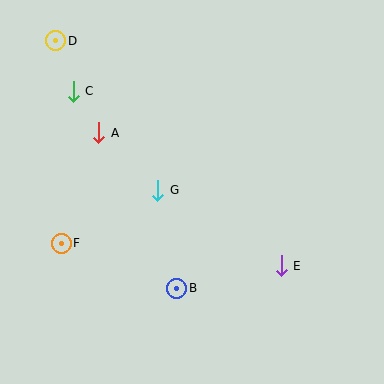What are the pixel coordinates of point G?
Point G is at (158, 190).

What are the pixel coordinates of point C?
Point C is at (73, 91).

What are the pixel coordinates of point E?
Point E is at (281, 266).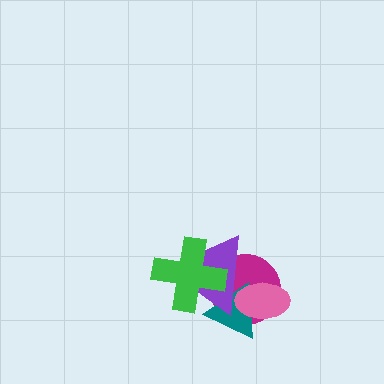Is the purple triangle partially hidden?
Yes, it is partially covered by another shape.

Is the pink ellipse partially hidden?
No, no other shape covers it.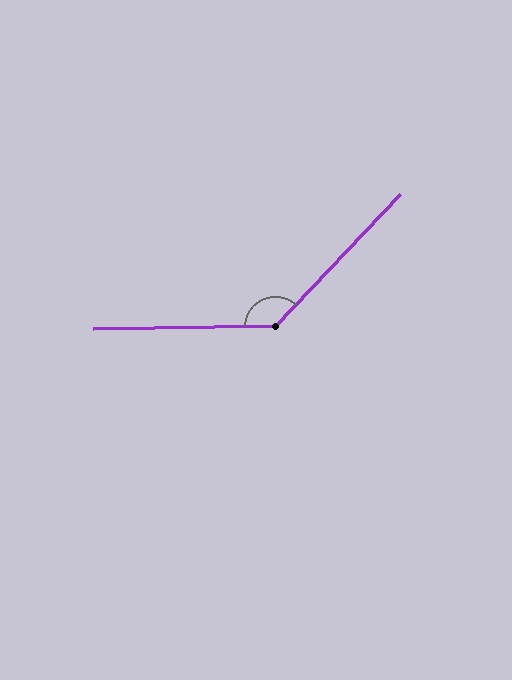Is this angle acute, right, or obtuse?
It is obtuse.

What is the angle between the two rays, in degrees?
Approximately 134 degrees.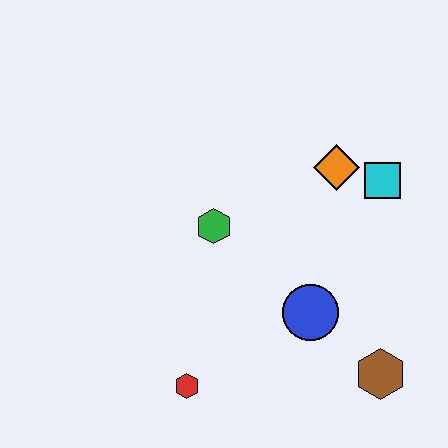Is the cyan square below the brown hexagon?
No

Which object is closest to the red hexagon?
The blue circle is closest to the red hexagon.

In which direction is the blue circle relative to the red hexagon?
The blue circle is to the right of the red hexagon.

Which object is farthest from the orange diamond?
The red hexagon is farthest from the orange diamond.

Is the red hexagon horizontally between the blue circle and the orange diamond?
No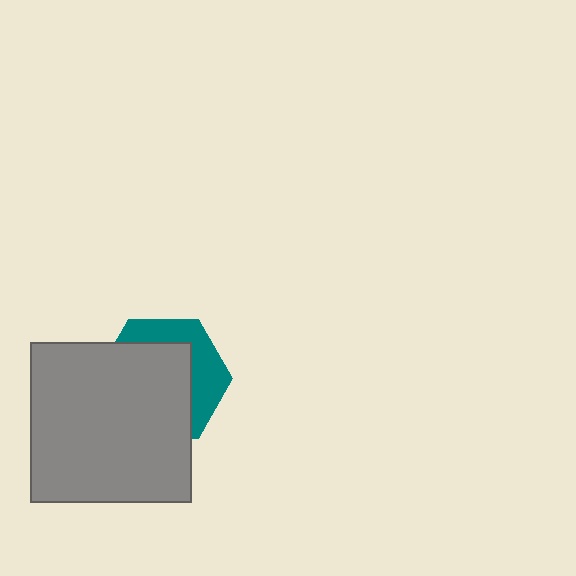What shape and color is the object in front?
The object in front is a gray square.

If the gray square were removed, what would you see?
You would see the complete teal hexagon.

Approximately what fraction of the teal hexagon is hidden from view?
Roughly 65% of the teal hexagon is hidden behind the gray square.